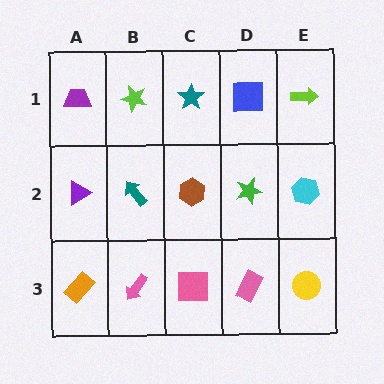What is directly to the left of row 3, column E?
A pink rectangle.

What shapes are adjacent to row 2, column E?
A lime arrow (row 1, column E), a yellow circle (row 3, column E), a green star (row 2, column D).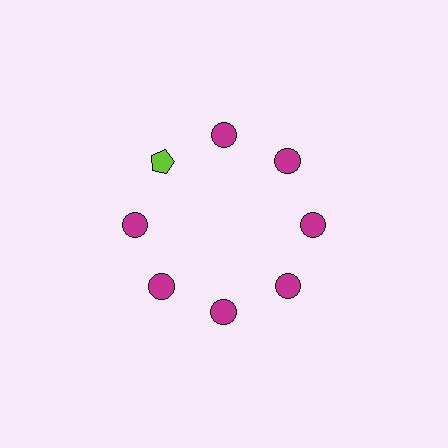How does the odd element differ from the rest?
It differs in both color (lime instead of magenta) and shape (pentagon instead of circle).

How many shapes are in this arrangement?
There are 8 shapes arranged in a ring pattern.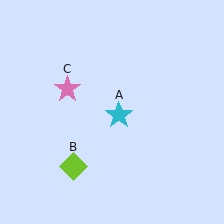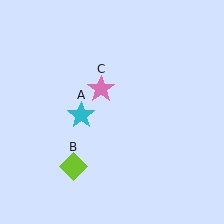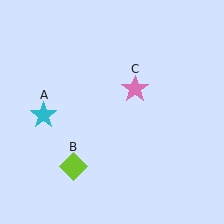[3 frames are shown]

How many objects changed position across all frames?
2 objects changed position: cyan star (object A), pink star (object C).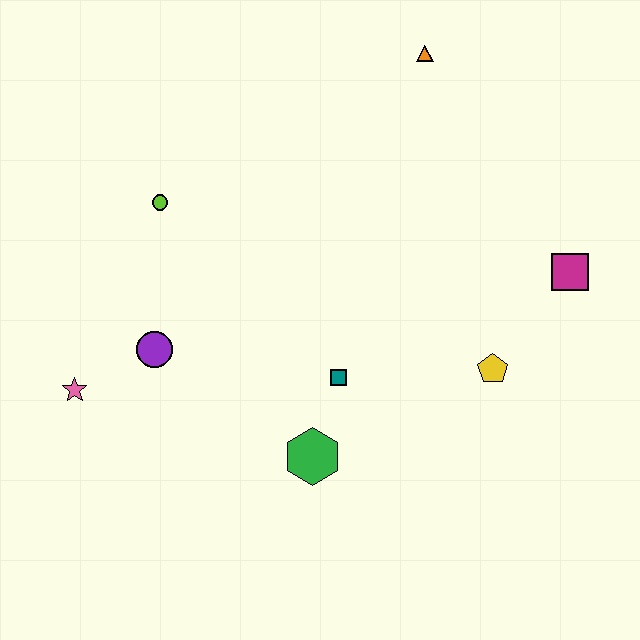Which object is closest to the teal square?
The green hexagon is closest to the teal square.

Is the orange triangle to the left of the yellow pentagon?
Yes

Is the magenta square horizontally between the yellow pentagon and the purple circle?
No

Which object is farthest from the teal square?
The orange triangle is farthest from the teal square.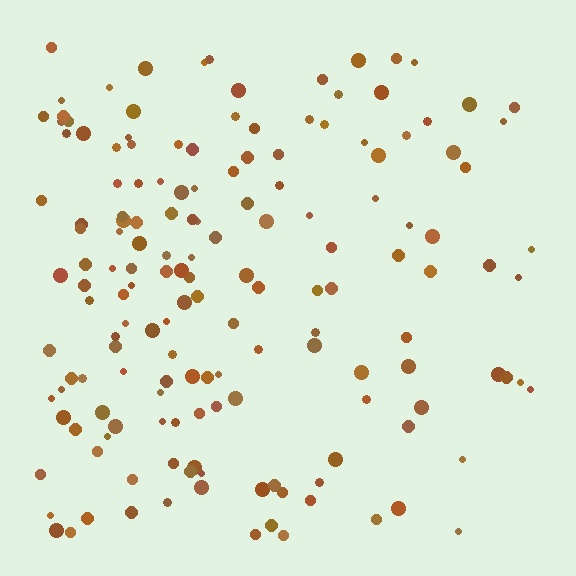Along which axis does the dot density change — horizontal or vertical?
Horizontal.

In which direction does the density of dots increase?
From right to left, with the left side densest.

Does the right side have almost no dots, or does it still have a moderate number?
Still a moderate number, just noticeably fewer than the left.